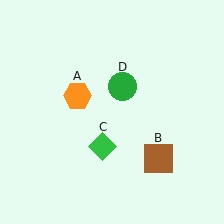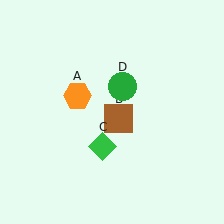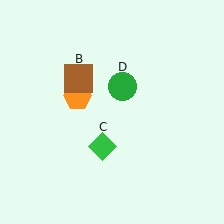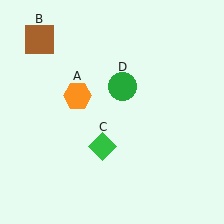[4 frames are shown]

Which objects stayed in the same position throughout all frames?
Orange hexagon (object A) and green diamond (object C) and green circle (object D) remained stationary.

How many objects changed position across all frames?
1 object changed position: brown square (object B).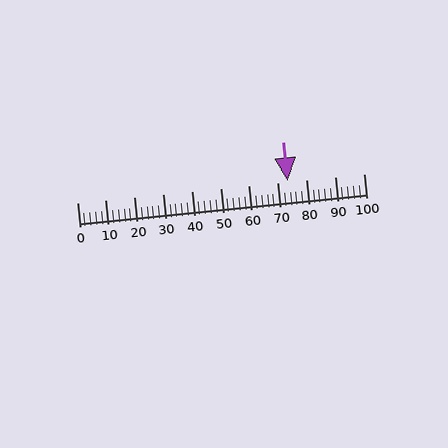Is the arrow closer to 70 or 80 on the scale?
The arrow is closer to 70.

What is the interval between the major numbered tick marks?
The major tick marks are spaced 10 units apart.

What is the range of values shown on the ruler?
The ruler shows values from 0 to 100.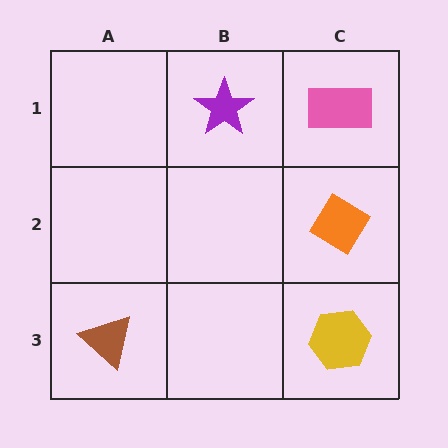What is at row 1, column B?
A purple star.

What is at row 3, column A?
A brown triangle.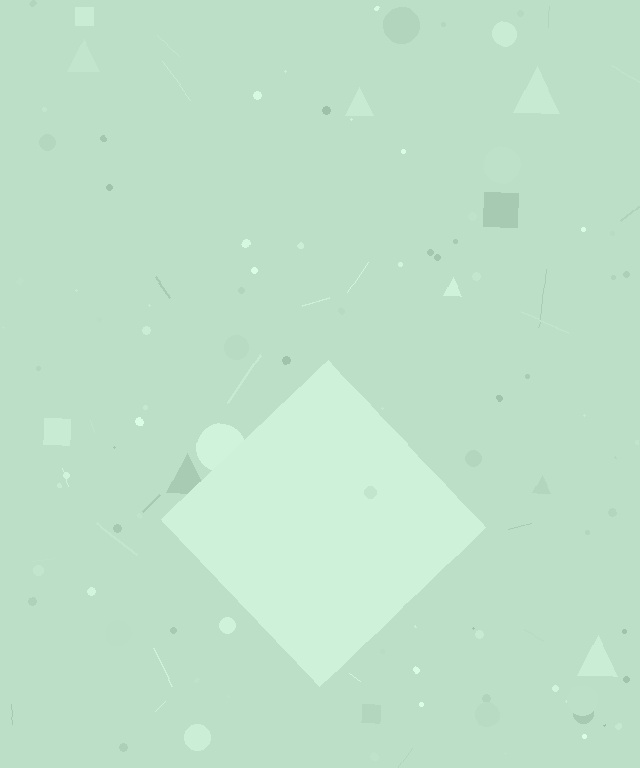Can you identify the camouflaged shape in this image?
The camouflaged shape is a diamond.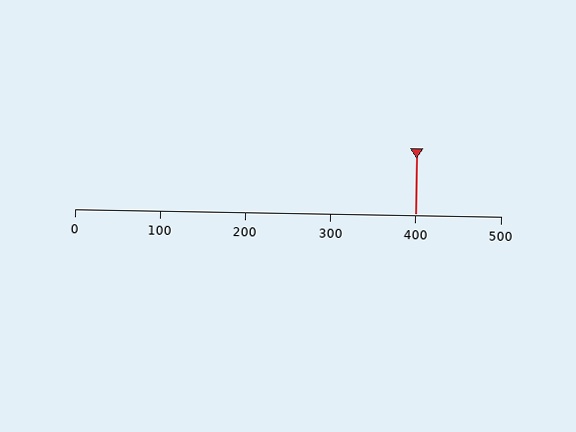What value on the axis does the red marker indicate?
The marker indicates approximately 400.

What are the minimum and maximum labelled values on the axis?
The axis runs from 0 to 500.